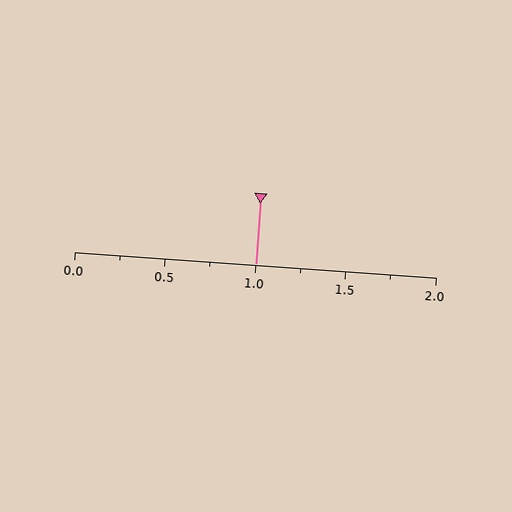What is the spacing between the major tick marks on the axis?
The major ticks are spaced 0.5 apart.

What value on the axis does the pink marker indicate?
The marker indicates approximately 1.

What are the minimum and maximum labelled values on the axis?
The axis runs from 0.0 to 2.0.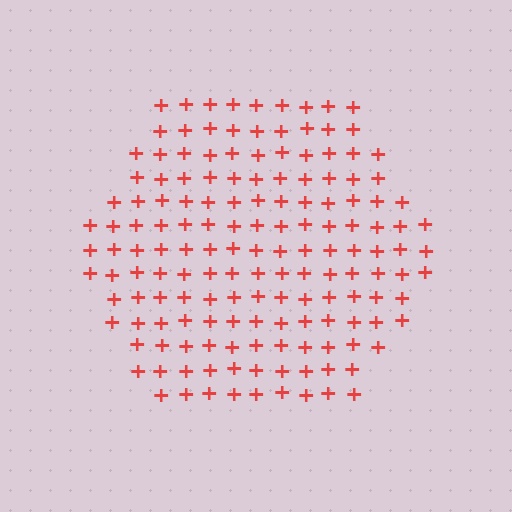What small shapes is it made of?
It is made of small plus signs.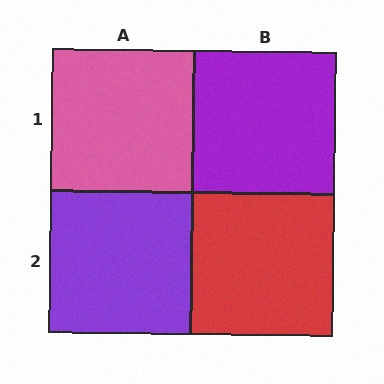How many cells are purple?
2 cells are purple.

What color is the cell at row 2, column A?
Purple.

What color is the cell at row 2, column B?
Red.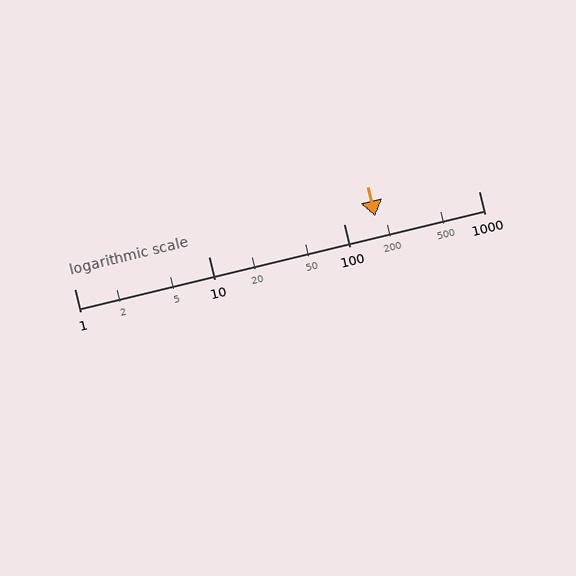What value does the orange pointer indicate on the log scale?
The pointer indicates approximately 170.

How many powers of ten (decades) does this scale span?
The scale spans 3 decades, from 1 to 1000.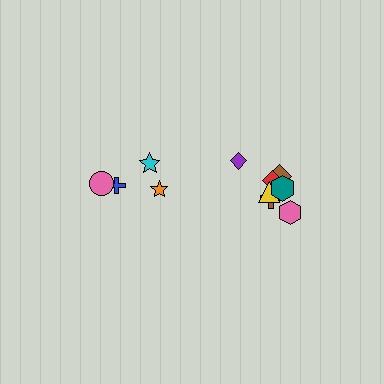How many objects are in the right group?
There are 7 objects.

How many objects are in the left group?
There are 4 objects.